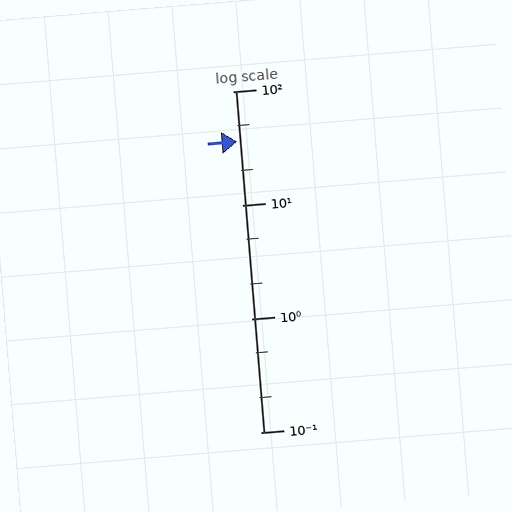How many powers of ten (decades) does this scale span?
The scale spans 3 decades, from 0.1 to 100.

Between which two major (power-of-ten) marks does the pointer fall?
The pointer is between 10 and 100.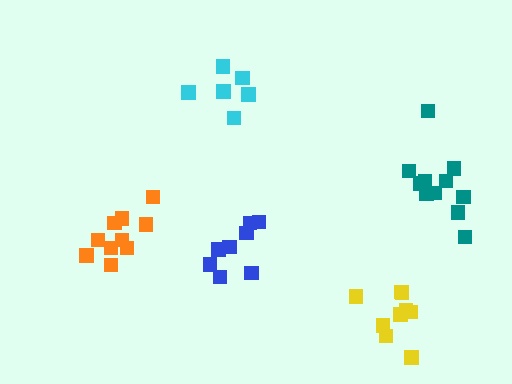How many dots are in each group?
Group 1: 8 dots, Group 2: 11 dots, Group 3: 6 dots, Group 4: 10 dots, Group 5: 9 dots (44 total).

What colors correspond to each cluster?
The clusters are colored: blue, teal, cyan, orange, yellow.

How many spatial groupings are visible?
There are 5 spatial groupings.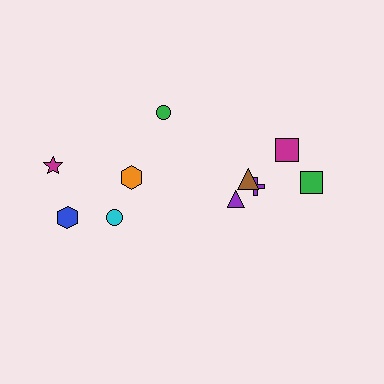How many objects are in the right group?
There are 6 objects.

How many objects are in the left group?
There are 4 objects.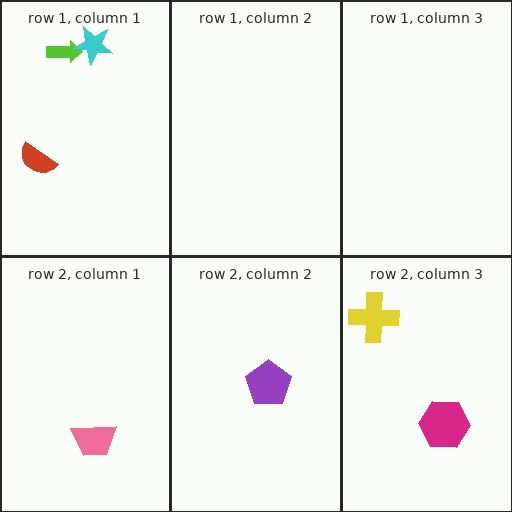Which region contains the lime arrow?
The row 1, column 1 region.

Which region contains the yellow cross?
The row 2, column 3 region.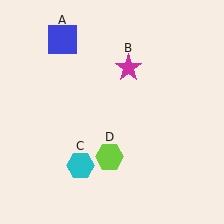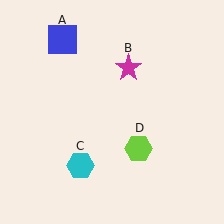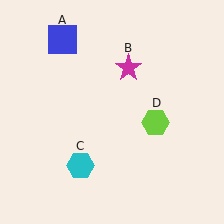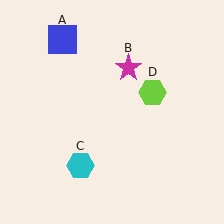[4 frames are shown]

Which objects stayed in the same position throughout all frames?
Blue square (object A) and magenta star (object B) and cyan hexagon (object C) remained stationary.